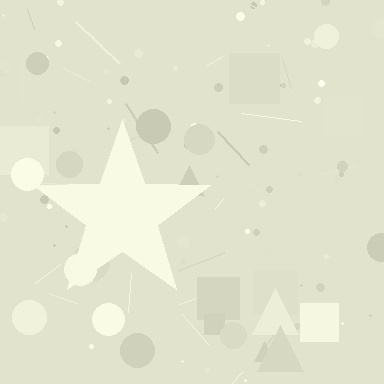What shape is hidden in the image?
A star is hidden in the image.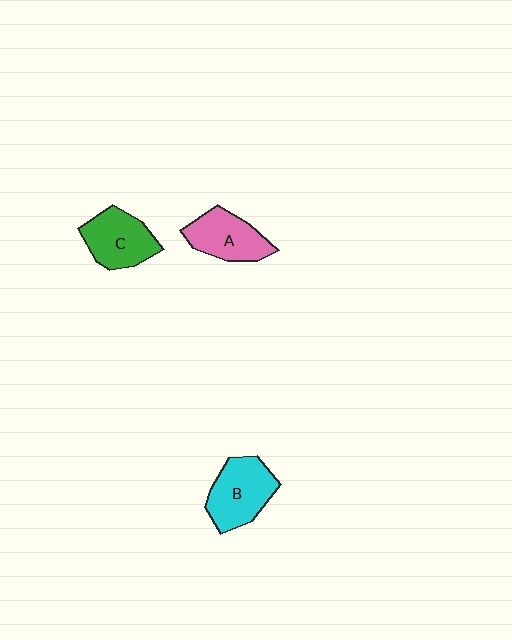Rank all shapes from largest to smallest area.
From largest to smallest: B (cyan), C (green), A (pink).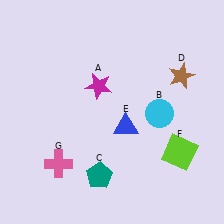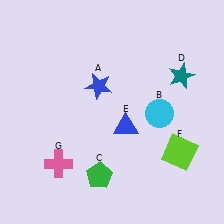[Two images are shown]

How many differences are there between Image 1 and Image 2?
There are 3 differences between the two images.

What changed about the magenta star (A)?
In Image 1, A is magenta. In Image 2, it changed to blue.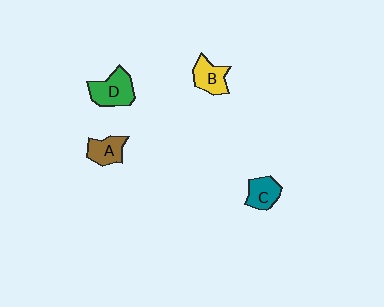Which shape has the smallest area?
Shape C (teal).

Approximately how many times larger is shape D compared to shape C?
Approximately 1.4 times.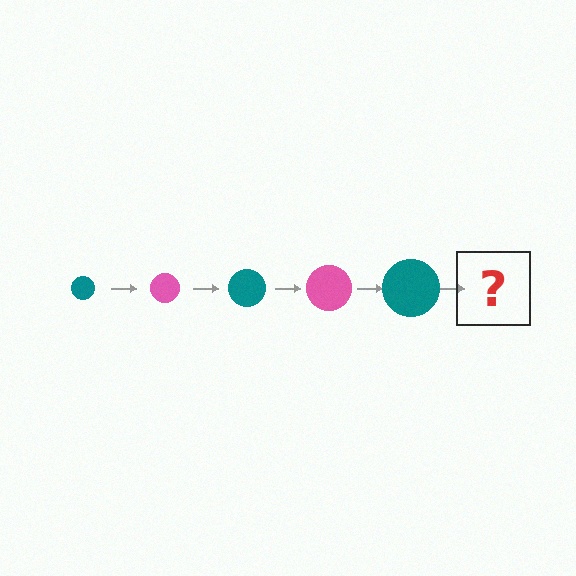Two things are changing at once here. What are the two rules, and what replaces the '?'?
The two rules are that the circle grows larger each step and the color cycles through teal and pink. The '?' should be a pink circle, larger than the previous one.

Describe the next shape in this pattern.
It should be a pink circle, larger than the previous one.